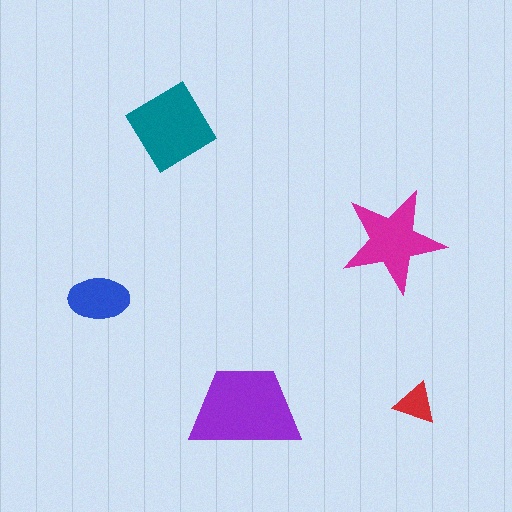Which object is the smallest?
The red triangle.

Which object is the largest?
The purple trapezoid.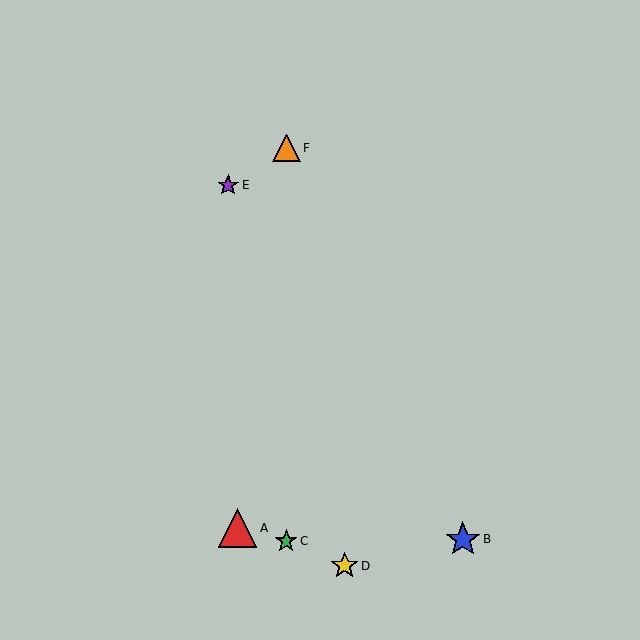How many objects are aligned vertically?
2 objects (C, F) are aligned vertically.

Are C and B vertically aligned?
No, C is at x≈286 and B is at x≈463.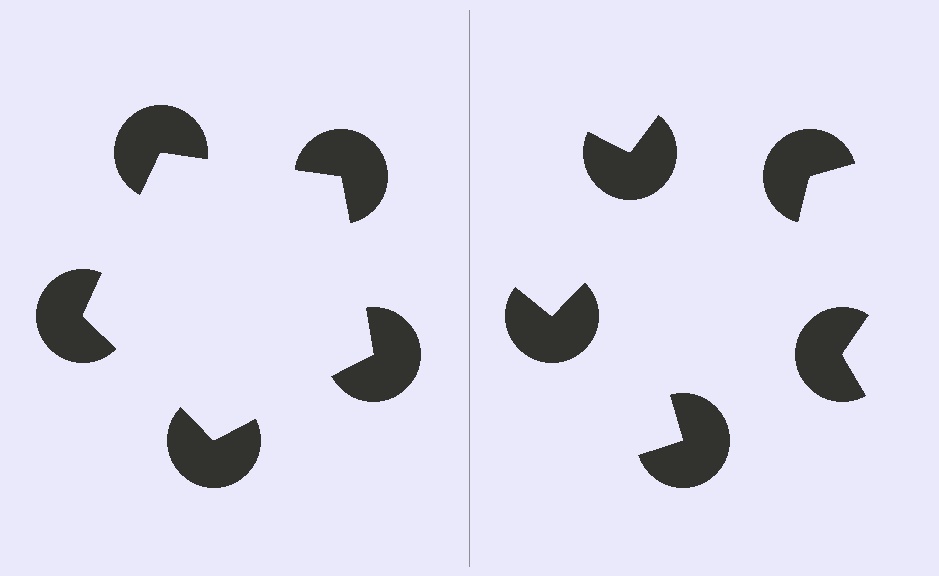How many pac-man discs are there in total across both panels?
10 — 5 on each side.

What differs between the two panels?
The pac-man discs are positioned identically on both sides; only the wedge orientations differ. On the left they align to a pentagon; on the right they are misaligned.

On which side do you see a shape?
An illusory pentagon appears on the left side. On the right side the wedge cuts are rotated, so no coherent shape forms.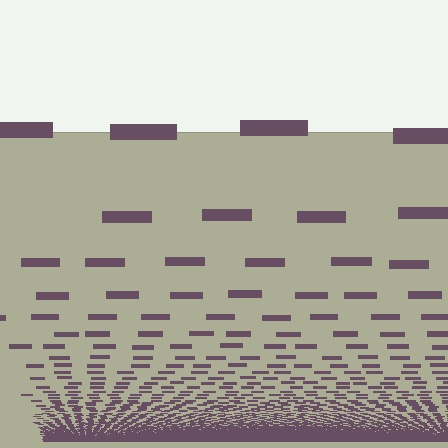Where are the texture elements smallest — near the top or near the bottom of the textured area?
Near the bottom.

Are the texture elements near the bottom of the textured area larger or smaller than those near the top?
Smaller. The gradient is inverted — elements near the bottom are smaller and denser.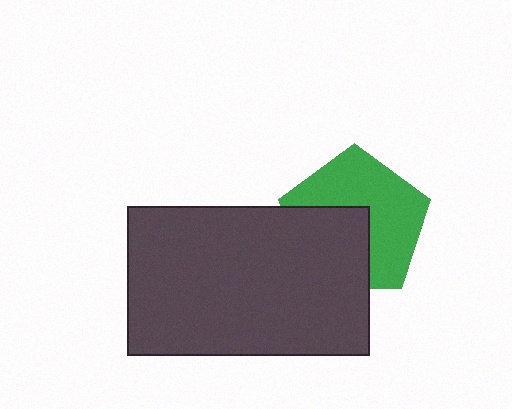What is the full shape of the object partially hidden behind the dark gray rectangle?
The partially hidden object is a green pentagon.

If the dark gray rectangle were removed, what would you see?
You would see the complete green pentagon.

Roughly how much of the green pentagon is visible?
About half of it is visible (roughly 59%).